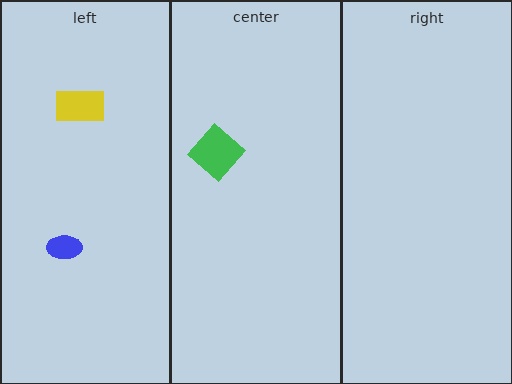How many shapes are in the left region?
2.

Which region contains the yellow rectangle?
The left region.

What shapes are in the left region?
The yellow rectangle, the blue ellipse.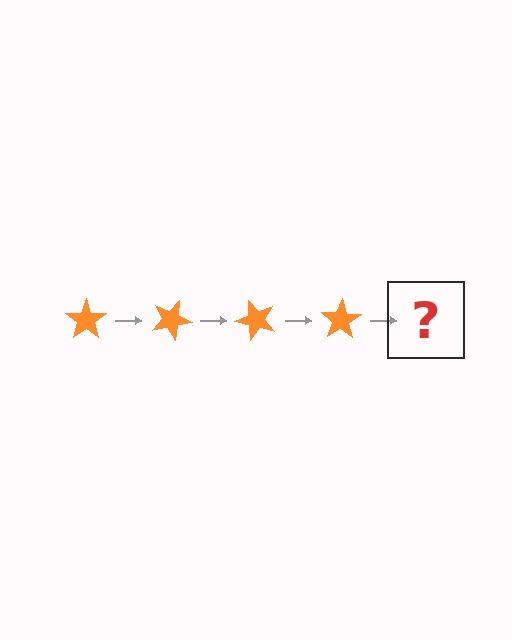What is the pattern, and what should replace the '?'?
The pattern is that the star rotates 25 degrees each step. The '?' should be an orange star rotated 100 degrees.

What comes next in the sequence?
The next element should be an orange star rotated 100 degrees.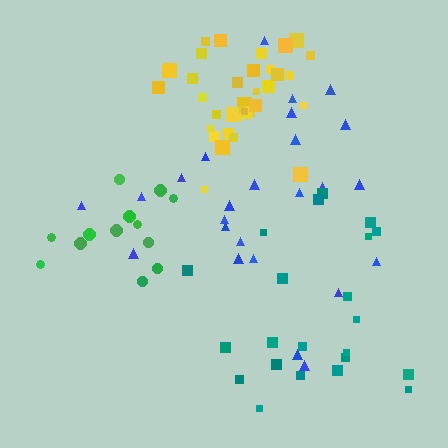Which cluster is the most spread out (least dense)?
Blue.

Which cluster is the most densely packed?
Yellow.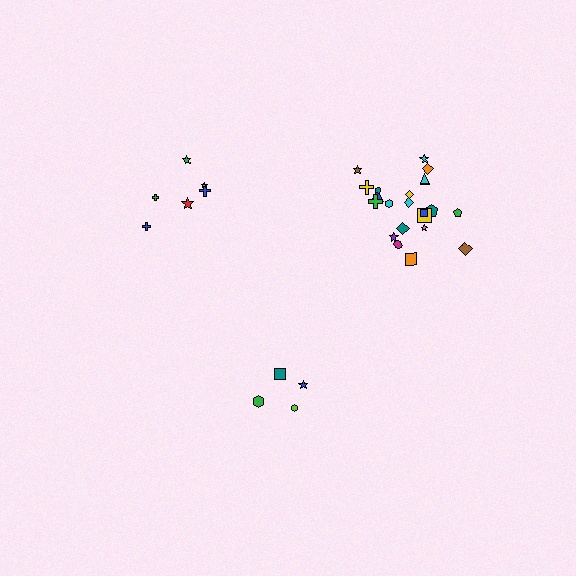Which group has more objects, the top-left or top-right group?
The top-right group.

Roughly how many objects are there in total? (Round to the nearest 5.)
Roughly 30 objects in total.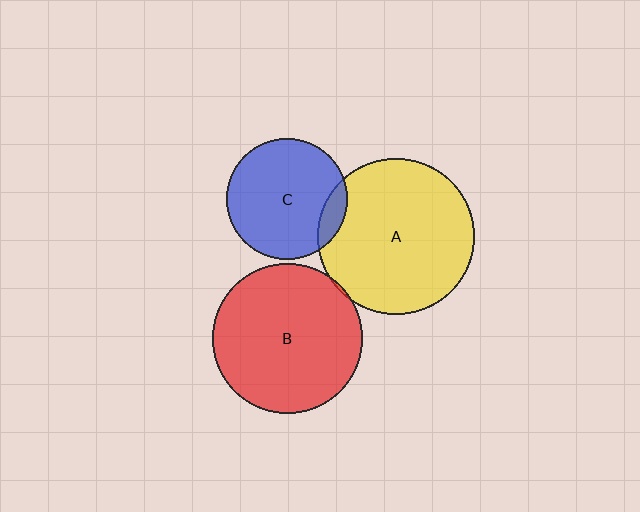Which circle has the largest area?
Circle A (yellow).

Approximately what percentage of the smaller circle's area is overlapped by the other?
Approximately 5%.